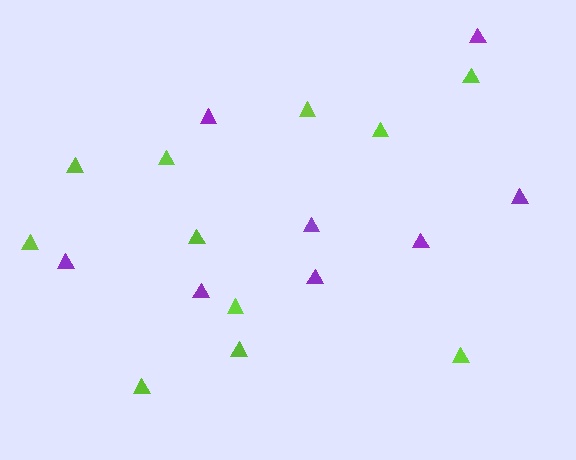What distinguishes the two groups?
There are 2 groups: one group of purple triangles (8) and one group of lime triangles (11).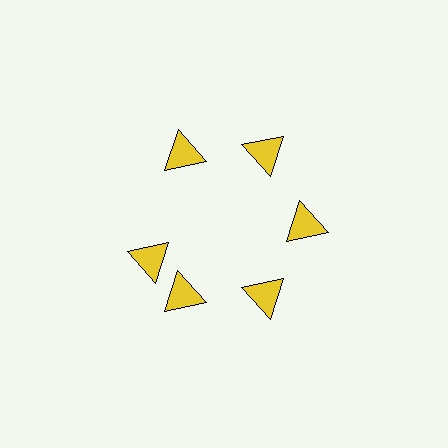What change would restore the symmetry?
The symmetry would be restored by rotating it back into even spacing with its neighbors so that all 6 triangles sit at equal angles and equal distance from the center.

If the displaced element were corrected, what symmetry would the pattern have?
It would have 6-fold rotational symmetry — the pattern would map onto itself every 60 degrees.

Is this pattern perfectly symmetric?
No. The 6 yellow triangles are arranged in a ring, but one element near the 9 o'clock position is rotated out of alignment along the ring, breaking the 6-fold rotational symmetry.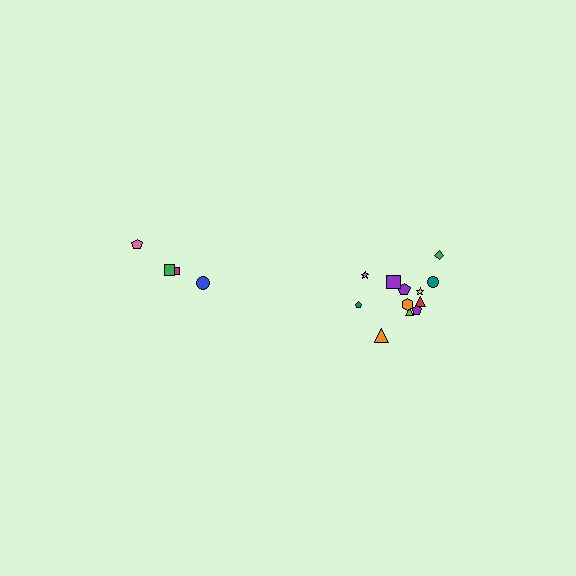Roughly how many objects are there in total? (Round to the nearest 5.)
Roughly 15 objects in total.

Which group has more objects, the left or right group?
The right group.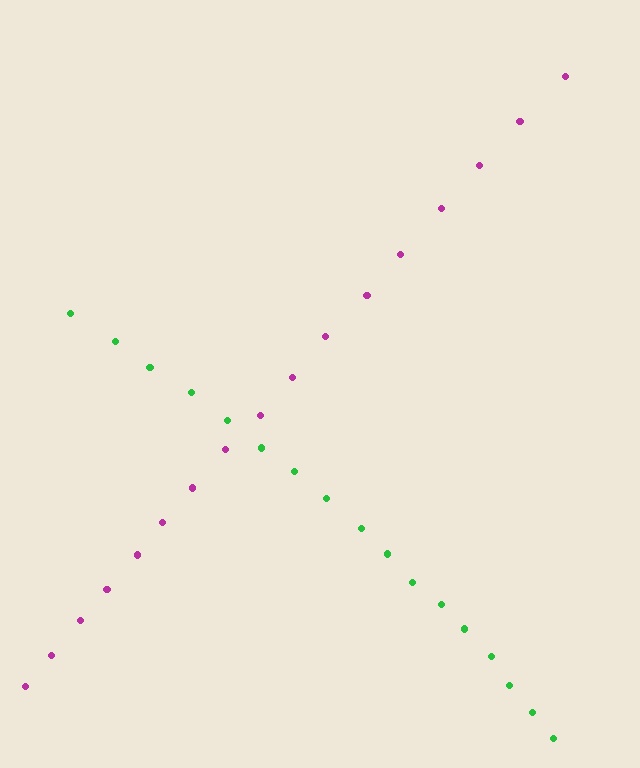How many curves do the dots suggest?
There are 2 distinct paths.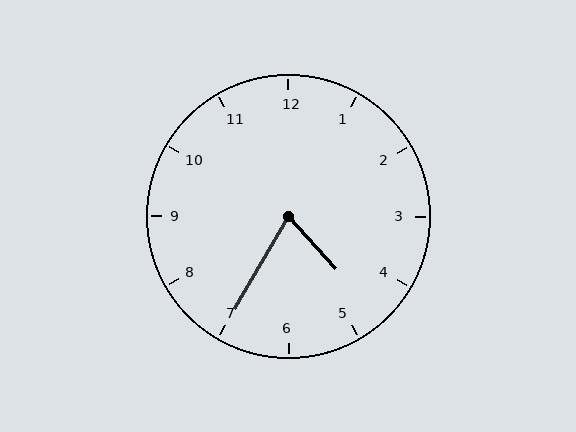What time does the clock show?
4:35.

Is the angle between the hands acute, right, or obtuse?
It is acute.